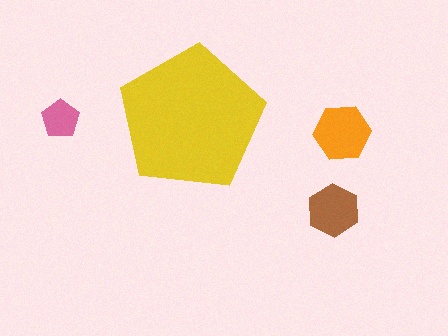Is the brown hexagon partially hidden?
No, the brown hexagon is fully visible.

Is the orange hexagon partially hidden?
No, the orange hexagon is fully visible.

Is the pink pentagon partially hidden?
No, the pink pentagon is fully visible.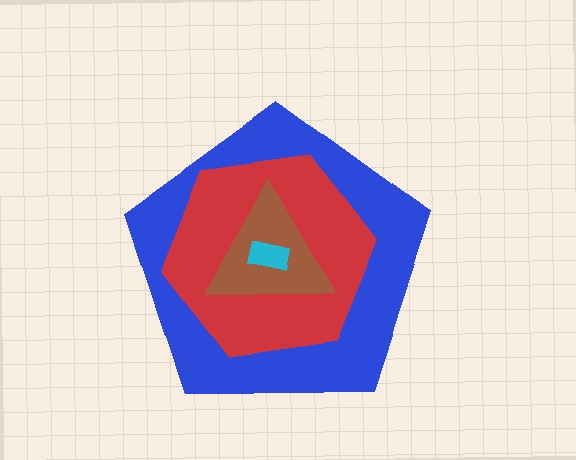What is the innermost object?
The cyan rectangle.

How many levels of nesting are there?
4.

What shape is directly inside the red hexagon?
The brown triangle.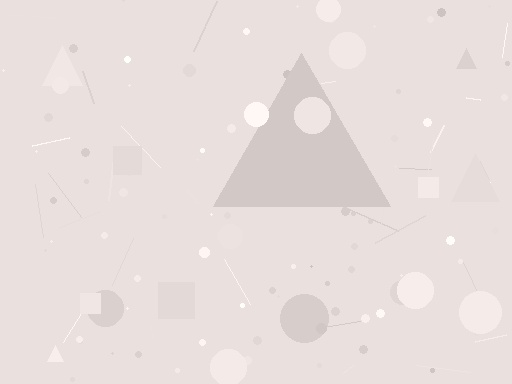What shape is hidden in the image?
A triangle is hidden in the image.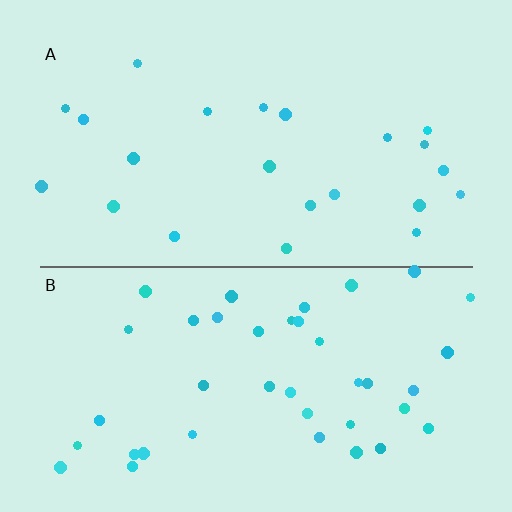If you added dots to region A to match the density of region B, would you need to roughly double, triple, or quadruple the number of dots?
Approximately double.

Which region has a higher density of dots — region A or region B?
B (the bottom).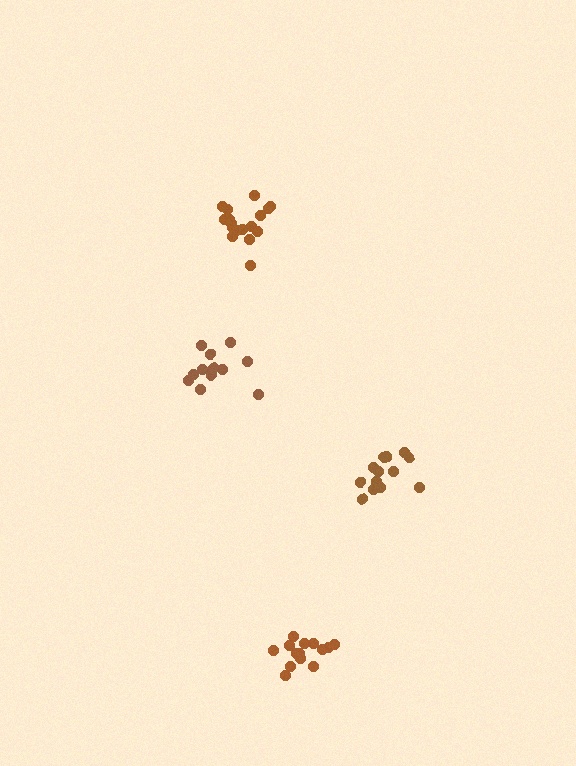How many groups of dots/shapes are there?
There are 4 groups.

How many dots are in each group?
Group 1: 17 dots, Group 2: 13 dots, Group 3: 14 dots, Group 4: 12 dots (56 total).